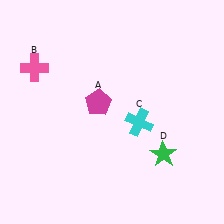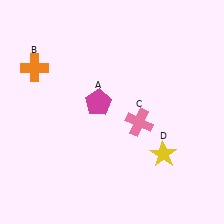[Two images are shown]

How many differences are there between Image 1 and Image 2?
There are 3 differences between the two images.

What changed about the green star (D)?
In Image 1, D is green. In Image 2, it changed to yellow.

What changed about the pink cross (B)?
In Image 1, B is pink. In Image 2, it changed to orange.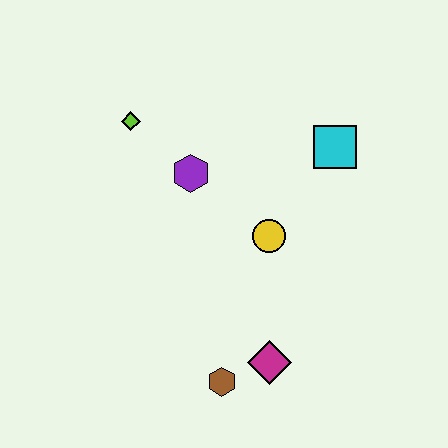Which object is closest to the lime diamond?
The purple hexagon is closest to the lime diamond.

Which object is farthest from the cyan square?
The brown hexagon is farthest from the cyan square.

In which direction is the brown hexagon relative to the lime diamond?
The brown hexagon is below the lime diamond.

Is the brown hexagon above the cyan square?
No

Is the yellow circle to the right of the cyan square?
No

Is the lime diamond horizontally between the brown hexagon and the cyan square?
No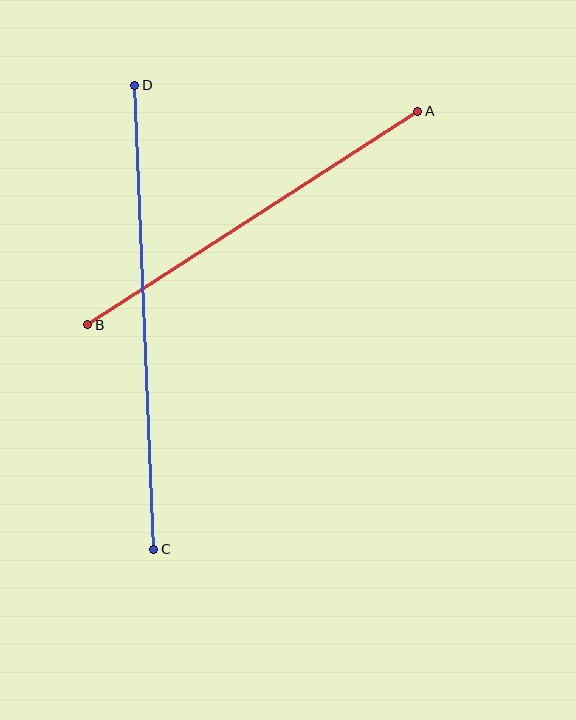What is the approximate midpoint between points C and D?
The midpoint is at approximately (144, 317) pixels.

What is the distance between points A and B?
The distance is approximately 393 pixels.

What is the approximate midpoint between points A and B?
The midpoint is at approximately (253, 218) pixels.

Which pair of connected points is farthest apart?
Points C and D are farthest apart.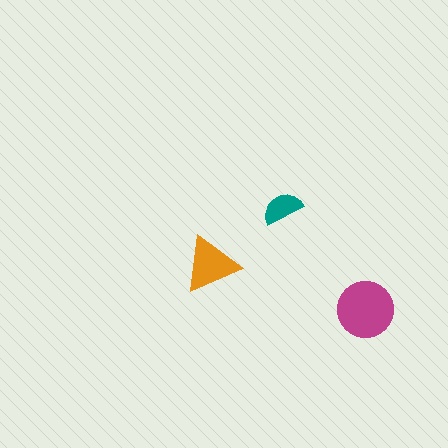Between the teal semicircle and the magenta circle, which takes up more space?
The magenta circle.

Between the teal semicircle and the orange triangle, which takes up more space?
The orange triangle.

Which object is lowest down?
The magenta circle is bottommost.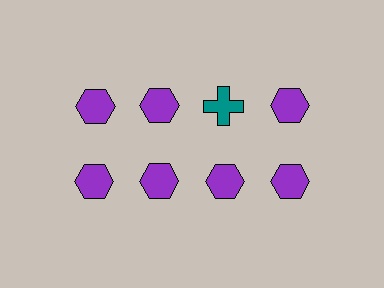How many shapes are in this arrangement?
There are 8 shapes arranged in a grid pattern.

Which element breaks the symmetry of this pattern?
The teal cross in the top row, center column breaks the symmetry. All other shapes are purple hexagons.